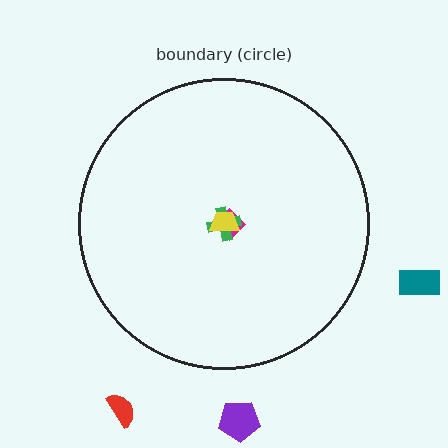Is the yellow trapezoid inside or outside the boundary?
Inside.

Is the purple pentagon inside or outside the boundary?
Outside.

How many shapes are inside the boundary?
3 inside, 3 outside.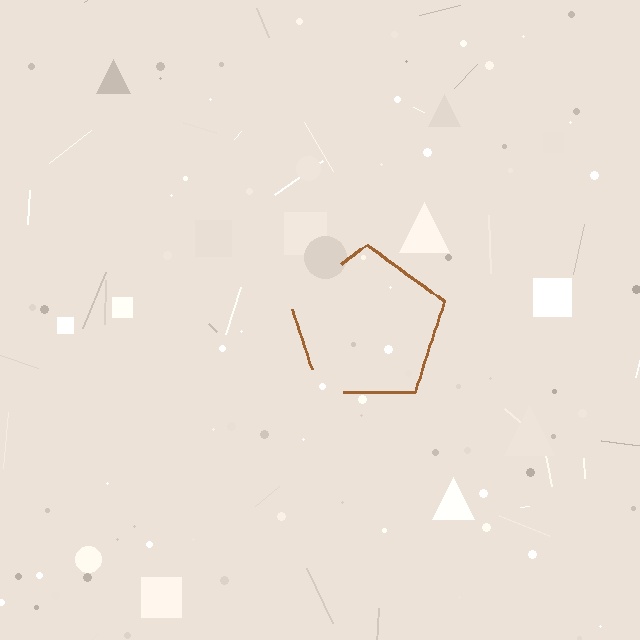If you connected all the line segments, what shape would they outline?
They would outline a pentagon.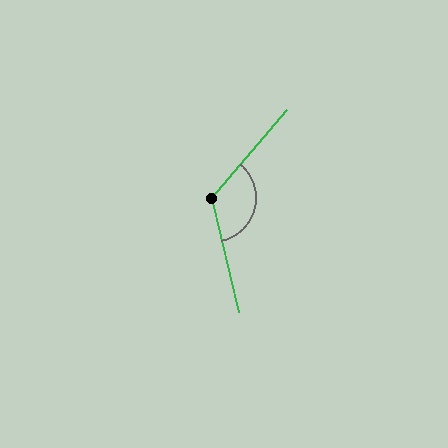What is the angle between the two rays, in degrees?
Approximately 127 degrees.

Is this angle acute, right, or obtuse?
It is obtuse.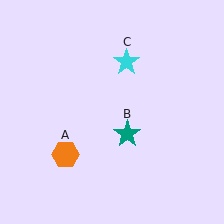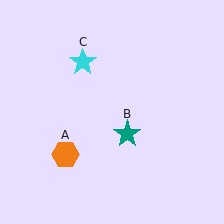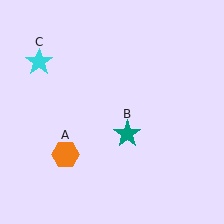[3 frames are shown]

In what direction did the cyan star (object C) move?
The cyan star (object C) moved left.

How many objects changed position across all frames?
1 object changed position: cyan star (object C).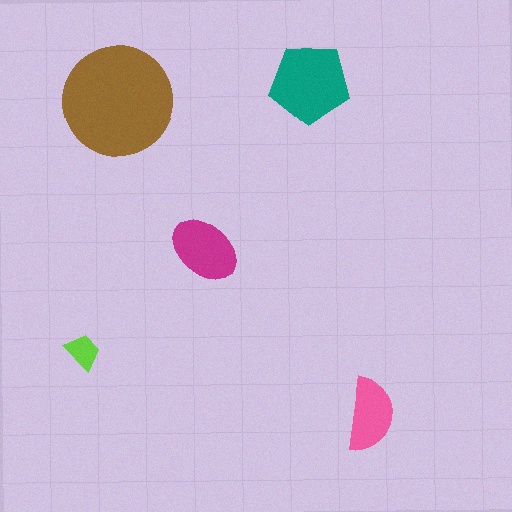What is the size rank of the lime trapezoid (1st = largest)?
5th.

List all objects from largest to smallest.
The brown circle, the teal pentagon, the magenta ellipse, the pink semicircle, the lime trapezoid.